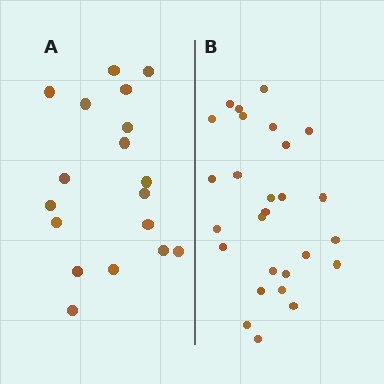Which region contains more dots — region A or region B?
Region B (the right region) has more dots.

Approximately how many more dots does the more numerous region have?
Region B has roughly 8 or so more dots than region A.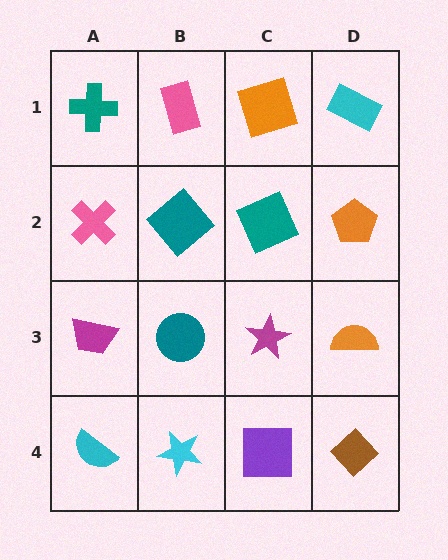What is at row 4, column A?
A cyan semicircle.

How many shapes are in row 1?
4 shapes.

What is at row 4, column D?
A brown diamond.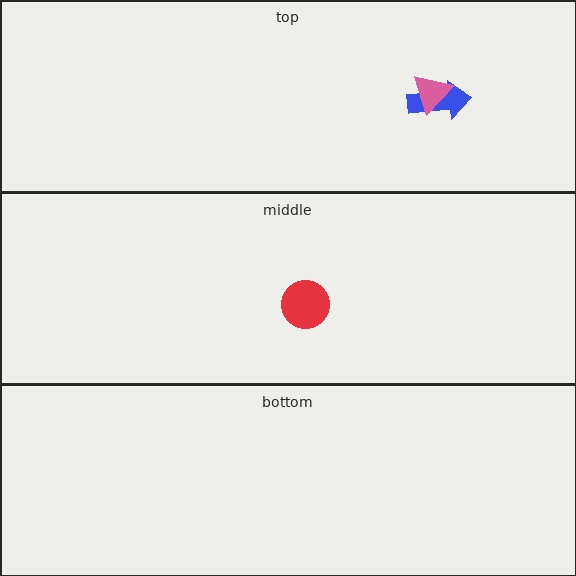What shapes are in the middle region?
The red circle.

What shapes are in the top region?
The blue arrow, the pink triangle.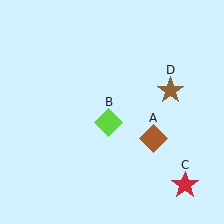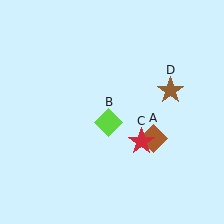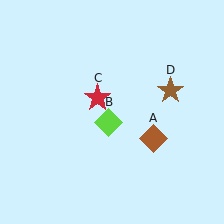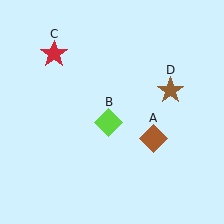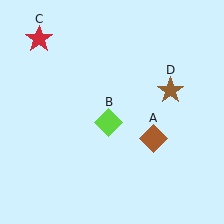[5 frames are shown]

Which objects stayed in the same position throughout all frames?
Brown diamond (object A) and lime diamond (object B) and brown star (object D) remained stationary.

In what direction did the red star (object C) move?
The red star (object C) moved up and to the left.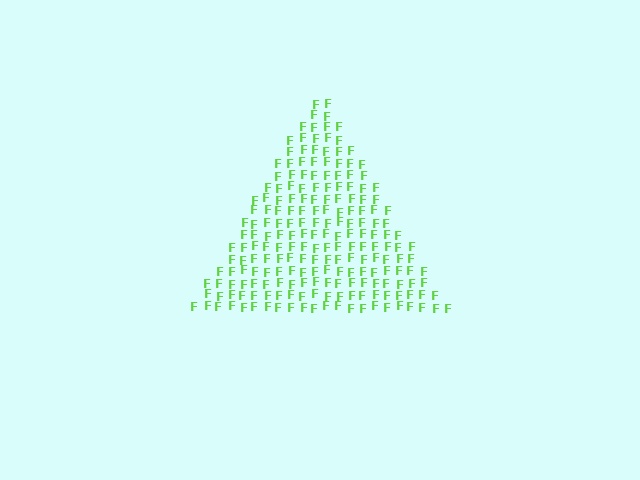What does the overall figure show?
The overall figure shows a triangle.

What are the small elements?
The small elements are letter F's.